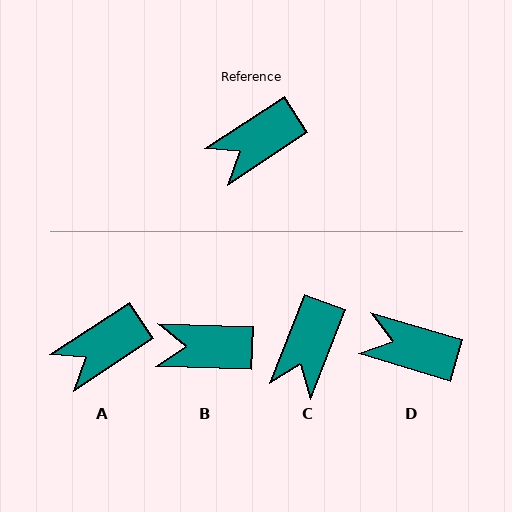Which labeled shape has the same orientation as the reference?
A.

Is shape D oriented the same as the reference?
No, it is off by about 50 degrees.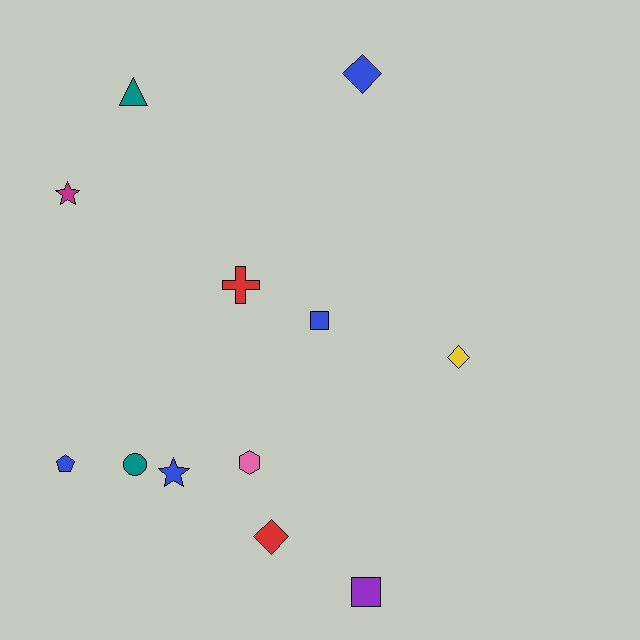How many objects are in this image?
There are 12 objects.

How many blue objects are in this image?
There are 4 blue objects.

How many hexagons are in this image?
There is 1 hexagon.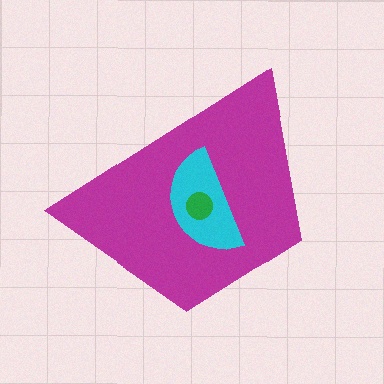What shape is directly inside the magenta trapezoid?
The cyan semicircle.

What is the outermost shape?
The magenta trapezoid.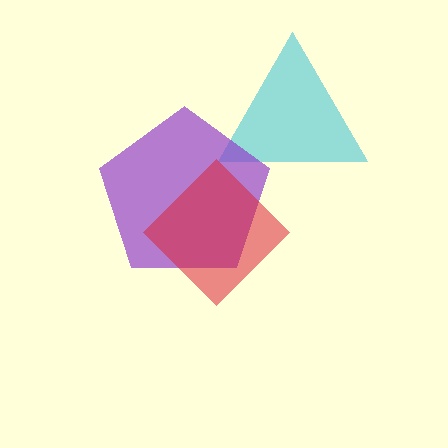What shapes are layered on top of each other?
The layered shapes are: a cyan triangle, a purple pentagon, a red diamond.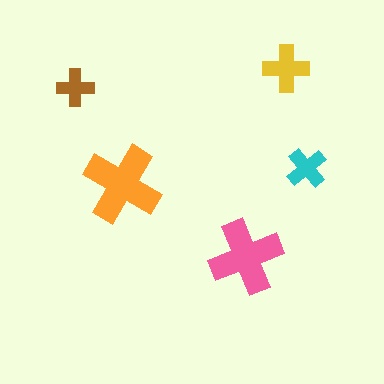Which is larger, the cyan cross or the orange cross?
The orange one.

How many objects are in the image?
There are 5 objects in the image.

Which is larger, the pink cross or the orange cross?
The orange one.